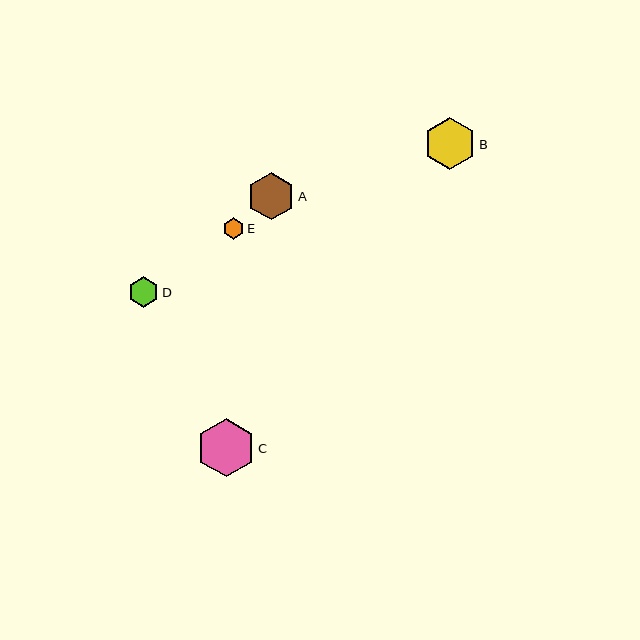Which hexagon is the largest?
Hexagon C is the largest with a size of approximately 59 pixels.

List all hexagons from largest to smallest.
From largest to smallest: C, B, A, D, E.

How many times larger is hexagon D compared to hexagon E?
Hexagon D is approximately 1.4 times the size of hexagon E.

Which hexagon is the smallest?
Hexagon E is the smallest with a size of approximately 21 pixels.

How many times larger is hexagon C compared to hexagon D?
Hexagon C is approximately 1.9 times the size of hexagon D.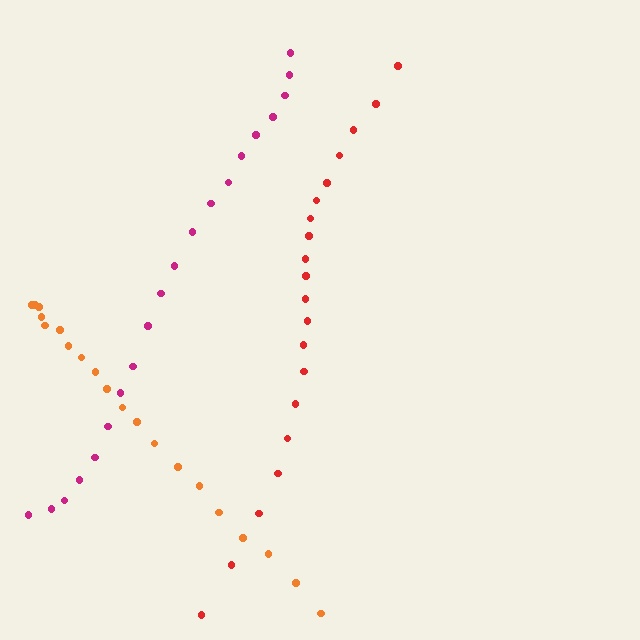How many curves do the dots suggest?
There are 3 distinct paths.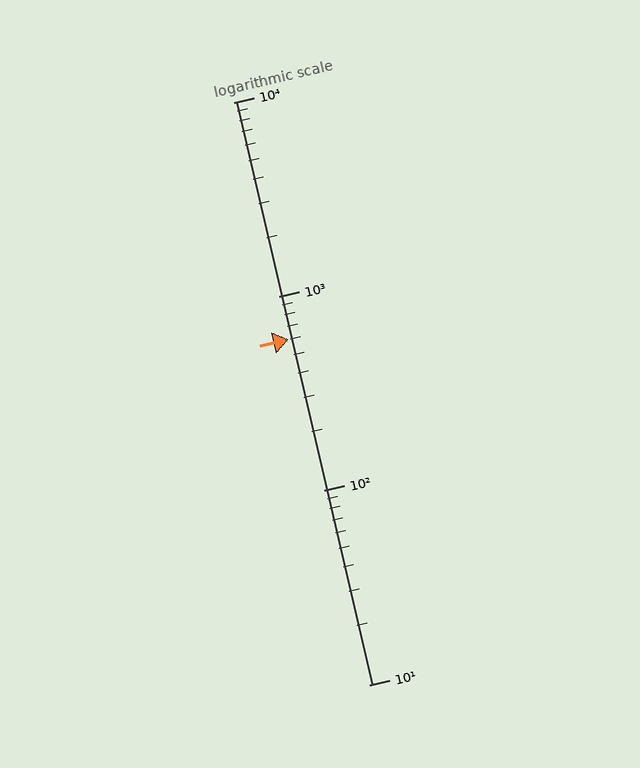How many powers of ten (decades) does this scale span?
The scale spans 3 decades, from 10 to 10000.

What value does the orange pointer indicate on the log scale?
The pointer indicates approximately 600.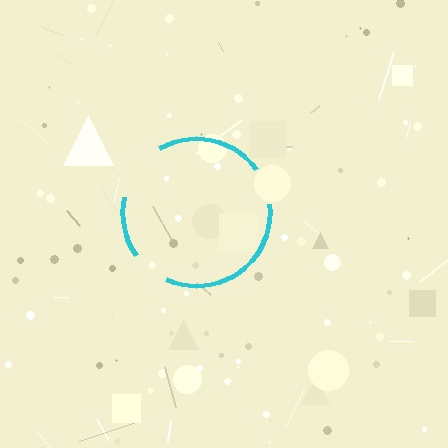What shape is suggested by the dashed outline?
The dashed outline suggests a circle.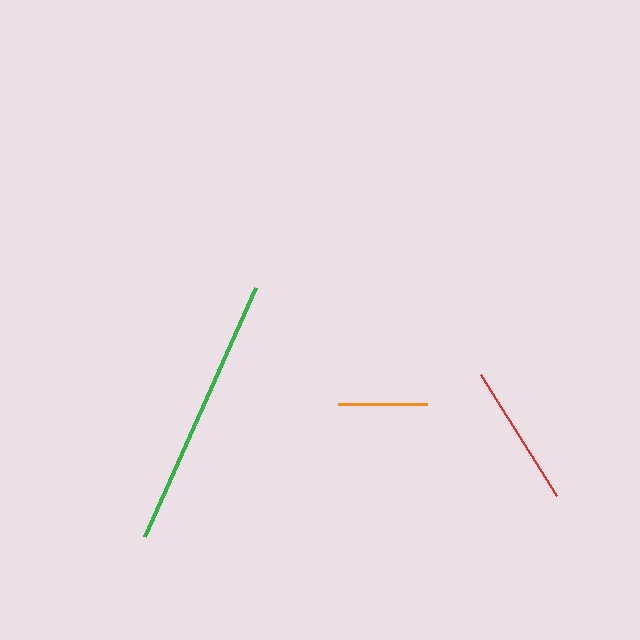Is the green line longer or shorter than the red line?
The green line is longer than the red line.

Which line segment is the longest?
The green line is the longest at approximately 272 pixels.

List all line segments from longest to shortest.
From longest to shortest: green, red, orange.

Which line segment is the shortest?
The orange line is the shortest at approximately 89 pixels.